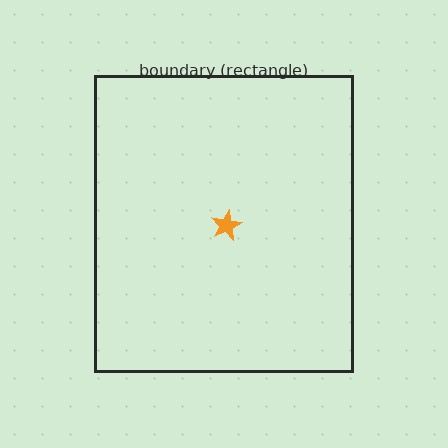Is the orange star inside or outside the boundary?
Inside.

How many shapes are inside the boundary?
1 inside, 0 outside.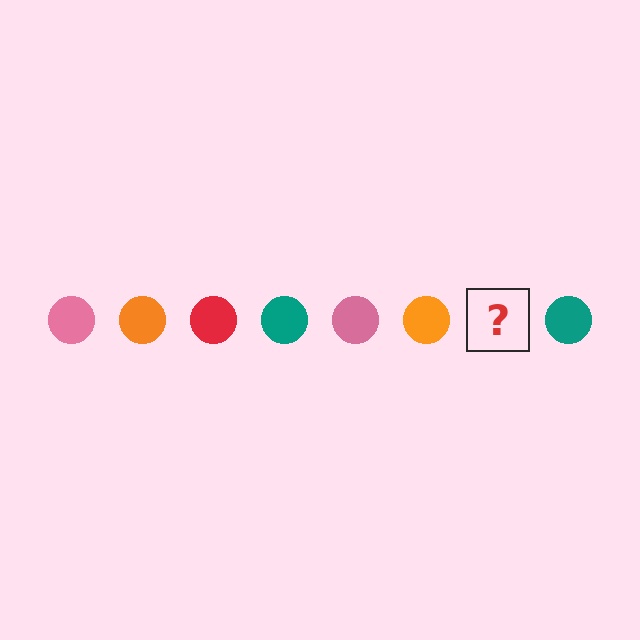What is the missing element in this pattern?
The missing element is a red circle.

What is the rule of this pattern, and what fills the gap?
The rule is that the pattern cycles through pink, orange, red, teal circles. The gap should be filled with a red circle.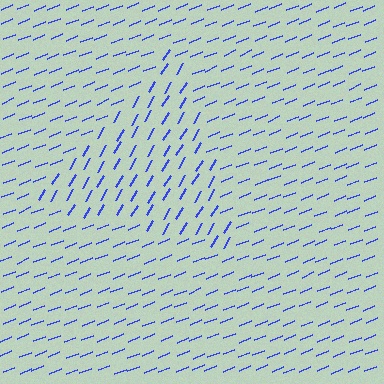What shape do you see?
I see a triangle.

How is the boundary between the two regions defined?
The boundary is defined purely by a change in line orientation (approximately 37 degrees difference). All lines are the same color and thickness.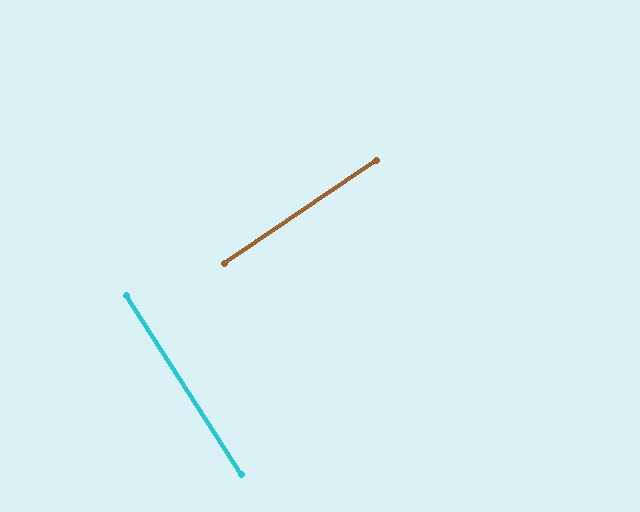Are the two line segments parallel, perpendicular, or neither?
Perpendicular — they meet at approximately 89°.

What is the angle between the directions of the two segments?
Approximately 89 degrees.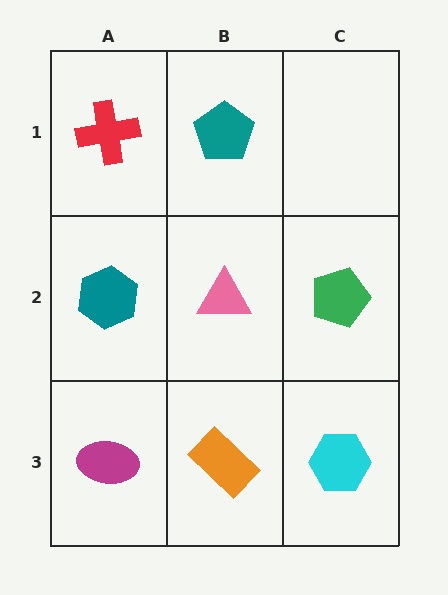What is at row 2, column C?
A green pentagon.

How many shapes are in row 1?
2 shapes.